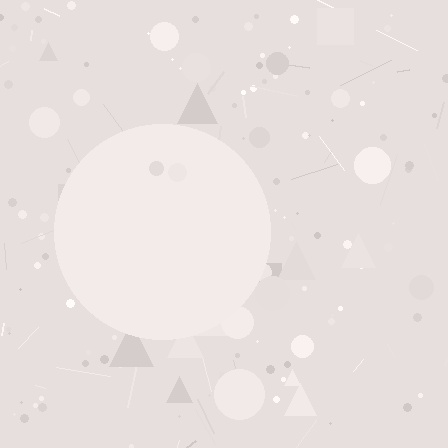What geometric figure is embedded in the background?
A circle is embedded in the background.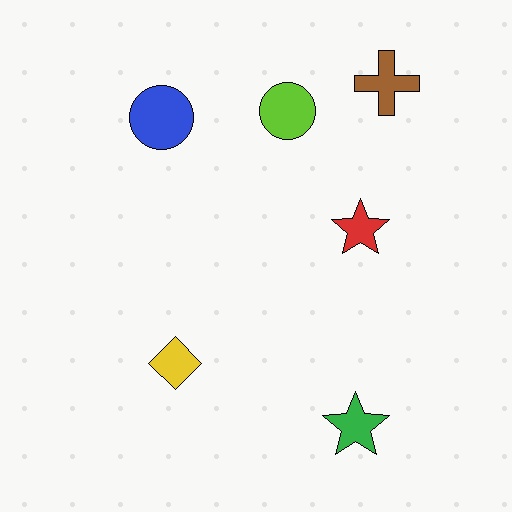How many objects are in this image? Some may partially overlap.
There are 6 objects.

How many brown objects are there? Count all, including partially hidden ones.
There is 1 brown object.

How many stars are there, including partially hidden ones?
There are 2 stars.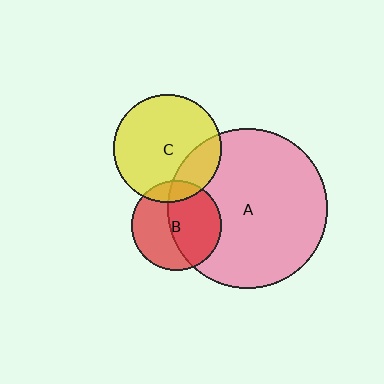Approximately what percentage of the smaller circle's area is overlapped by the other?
Approximately 20%.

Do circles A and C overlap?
Yes.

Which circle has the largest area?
Circle A (pink).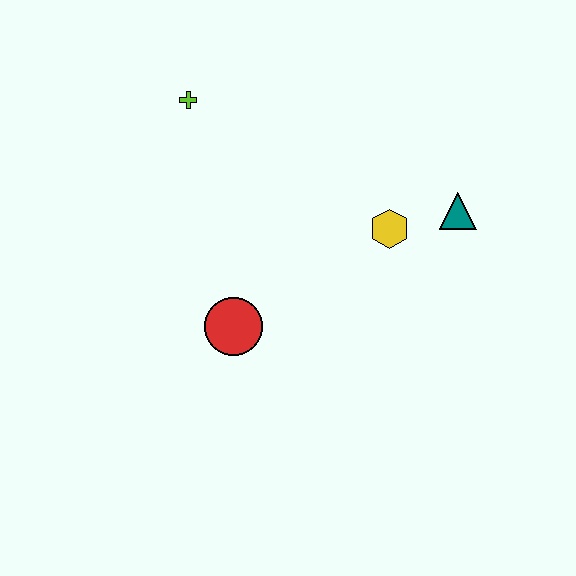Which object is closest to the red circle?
The yellow hexagon is closest to the red circle.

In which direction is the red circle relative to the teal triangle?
The red circle is to the left of the teal triangle.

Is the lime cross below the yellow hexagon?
No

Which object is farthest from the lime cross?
The teal triangle is farthest from the lime cross.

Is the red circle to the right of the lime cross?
Yes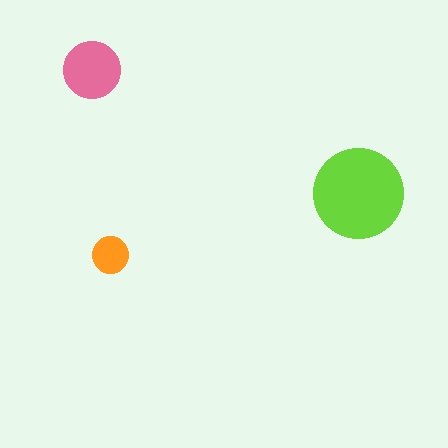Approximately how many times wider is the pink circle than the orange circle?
About 1.5 times wider.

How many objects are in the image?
There are 3 objects in the image.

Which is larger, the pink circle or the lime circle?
The lime one.